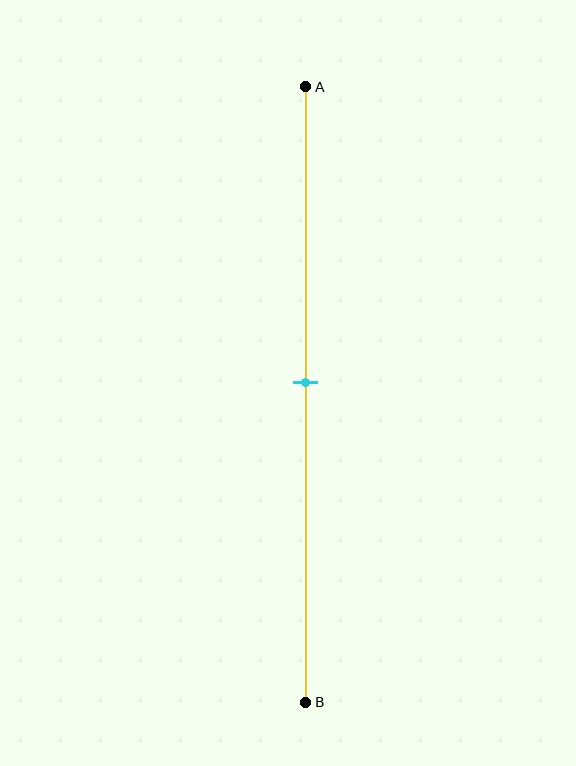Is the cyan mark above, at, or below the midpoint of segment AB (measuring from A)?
The cyan mark is approximately at the midpoint of segment AB.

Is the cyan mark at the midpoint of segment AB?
Yes, the mark is approximately at the midpoint.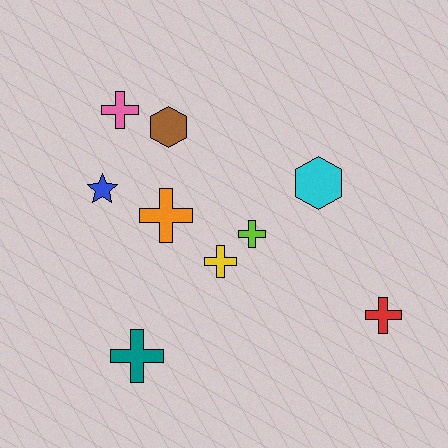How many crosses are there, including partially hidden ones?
There are 6 crosses.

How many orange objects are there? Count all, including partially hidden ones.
There is 1 orange object.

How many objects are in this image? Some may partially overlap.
There are 9 objects.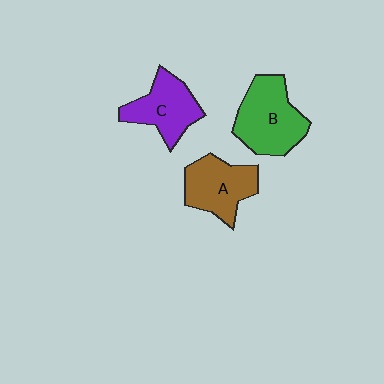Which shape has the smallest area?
Shape C (purple).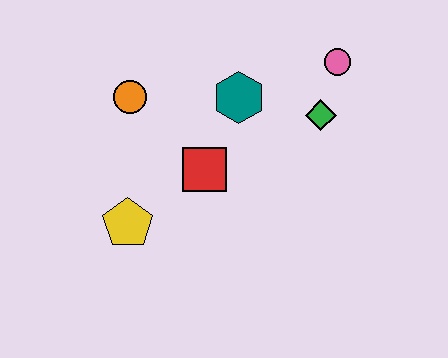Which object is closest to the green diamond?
The pink circle is closest to the green diamond.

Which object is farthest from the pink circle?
The yellow pentagon is farthest from the pink circle.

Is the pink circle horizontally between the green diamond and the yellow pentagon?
No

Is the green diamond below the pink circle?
Yes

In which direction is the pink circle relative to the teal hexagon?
The pink circle is to the right of the teal hexagon.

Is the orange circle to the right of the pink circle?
No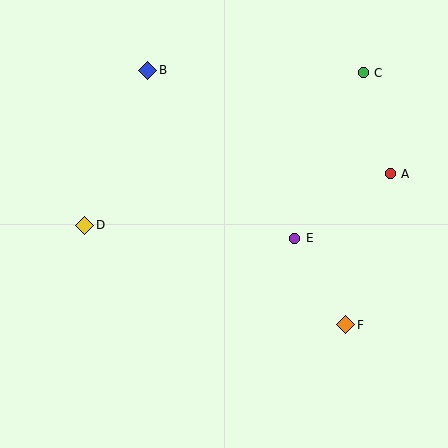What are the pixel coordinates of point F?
Point F is at (346, 325).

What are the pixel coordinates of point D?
Point D is at (85, 225).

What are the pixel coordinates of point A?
Point A is at (390, 174).